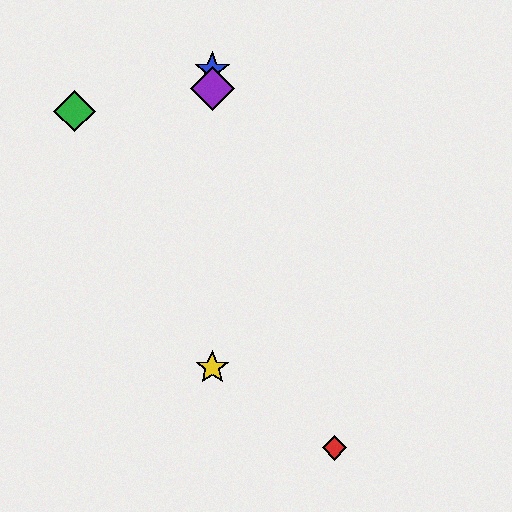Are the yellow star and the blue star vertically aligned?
Yes, both are at x≈212.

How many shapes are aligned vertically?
3 shapes (the blue star, the yellow star, the purple diamond) are aligned vertically.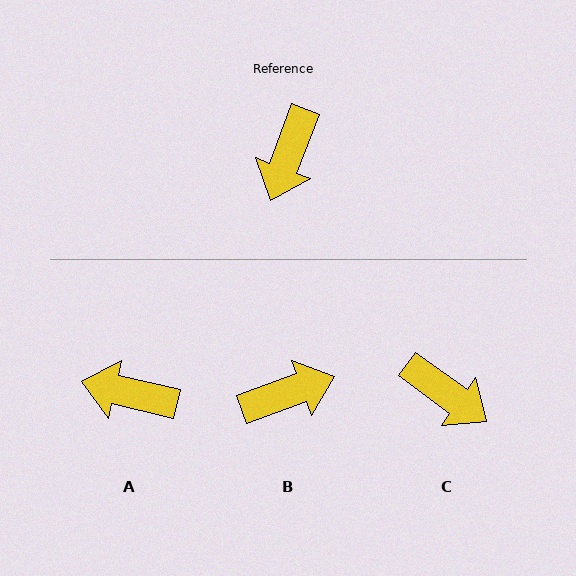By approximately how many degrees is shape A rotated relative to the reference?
Approximately 82 degrees clockwise.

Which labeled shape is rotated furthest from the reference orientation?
B, about 131 degrees away.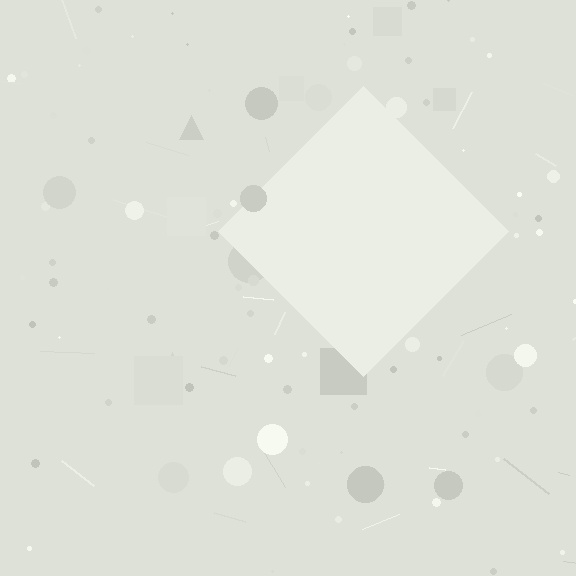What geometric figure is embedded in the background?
A diamond is embedded in the background.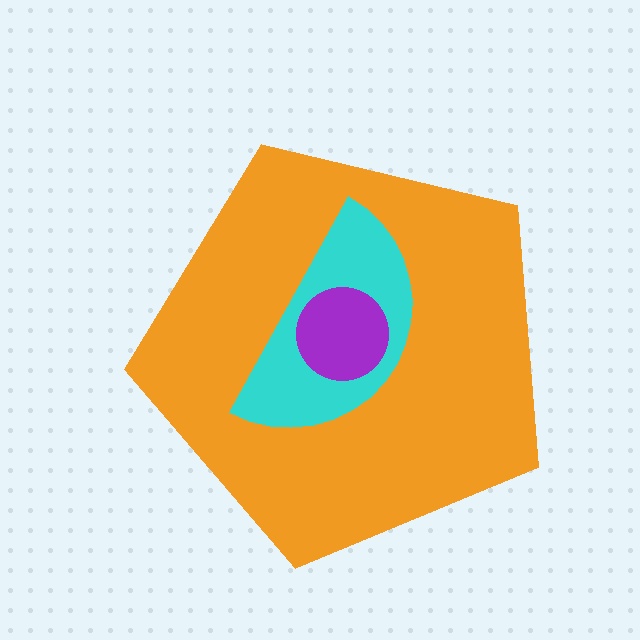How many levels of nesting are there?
3.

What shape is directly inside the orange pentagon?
The cyan semicircle.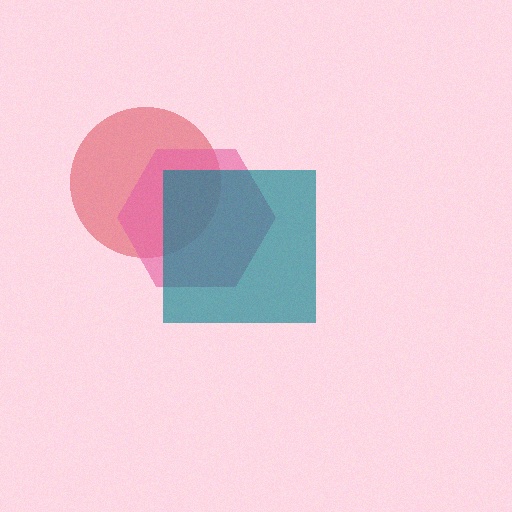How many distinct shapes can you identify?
There are 3 distinct shapes: a red circle, a pink hexagon, a teal square.